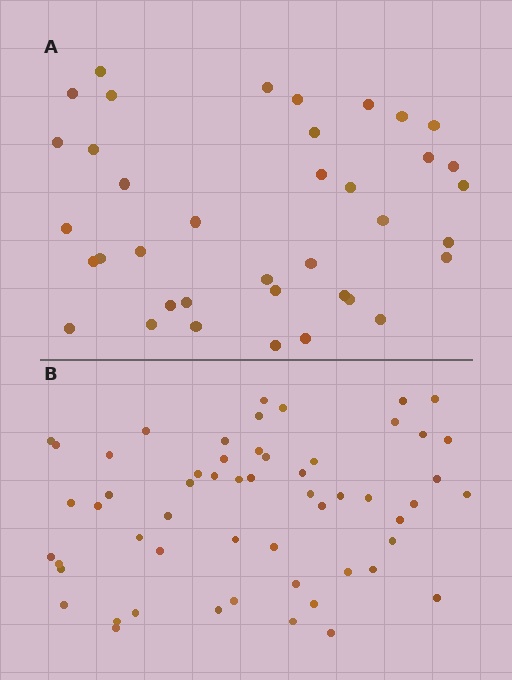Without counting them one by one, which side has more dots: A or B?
Region B (the bottom region) has more dots.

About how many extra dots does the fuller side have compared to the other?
Region B has approximately 20 more dots than region A.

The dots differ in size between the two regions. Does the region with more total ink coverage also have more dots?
No. Region A has more total ink coverage because its dots are larger, but region B actually contains more individual dots. Total area can be misleading — the number of items is what matters here.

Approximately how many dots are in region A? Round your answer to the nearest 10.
About 40 dots. (The exact count is 38, which rounds to 40.)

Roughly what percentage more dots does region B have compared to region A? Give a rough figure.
About 45% more.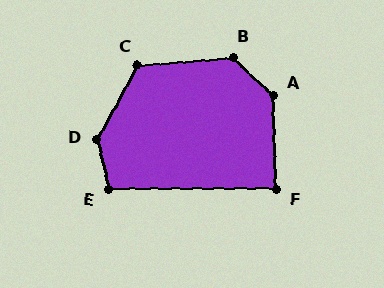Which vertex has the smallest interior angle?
F, at approximately 89 degrees.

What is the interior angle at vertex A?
Approximately 133 degrees (obtuse).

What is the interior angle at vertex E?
Approximately 103 degrees (obtuse).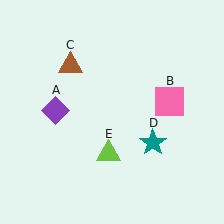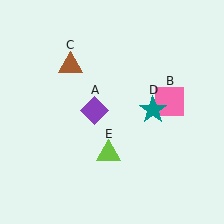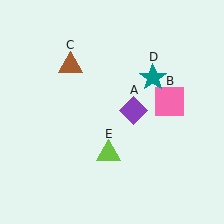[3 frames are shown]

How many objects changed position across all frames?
2 objects changed position: purple diamond (object A), teal star (object D).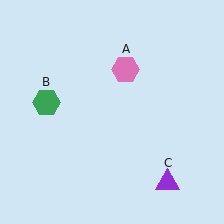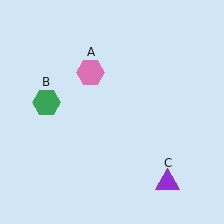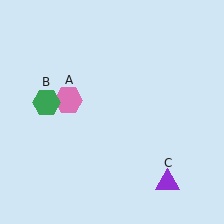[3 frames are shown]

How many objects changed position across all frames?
1 object changed position: pink hexagon (object A).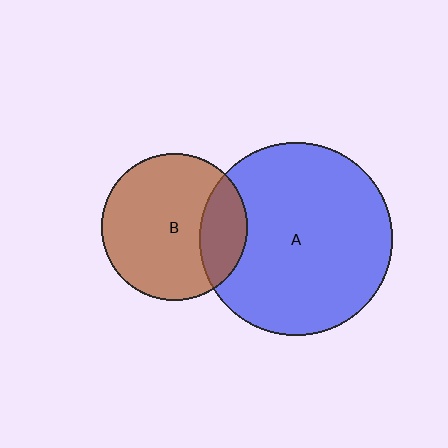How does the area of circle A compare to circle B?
Approximately 1.7 times.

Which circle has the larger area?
Circle A (blue).